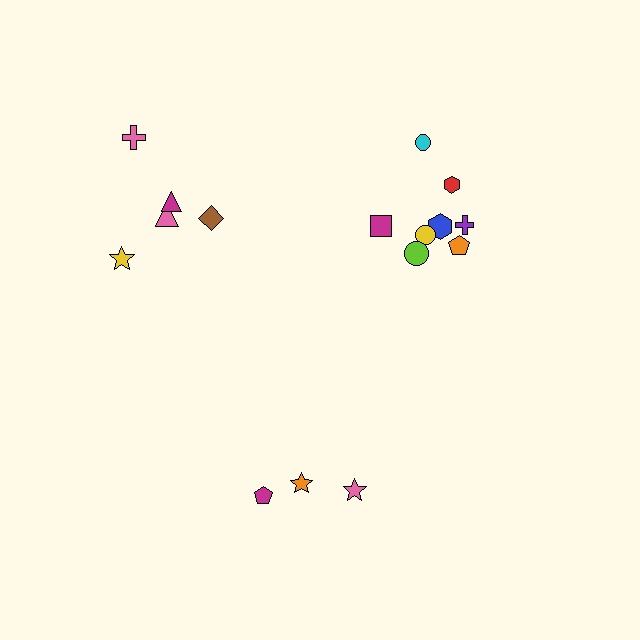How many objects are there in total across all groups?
There are 16 objects.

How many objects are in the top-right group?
There are 8 objects.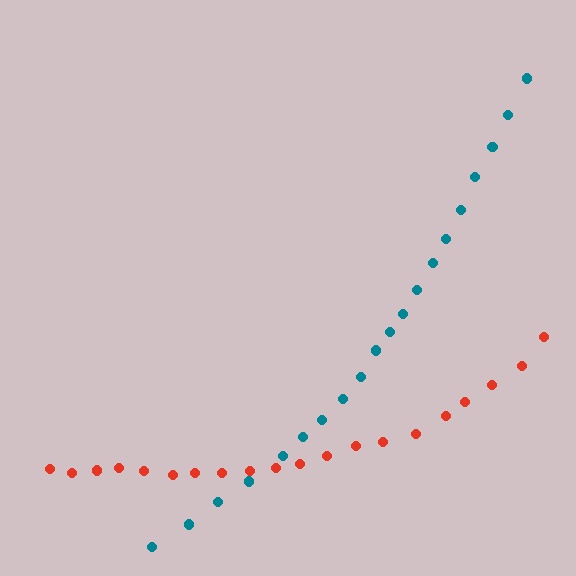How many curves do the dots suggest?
There are 2 distinct paths.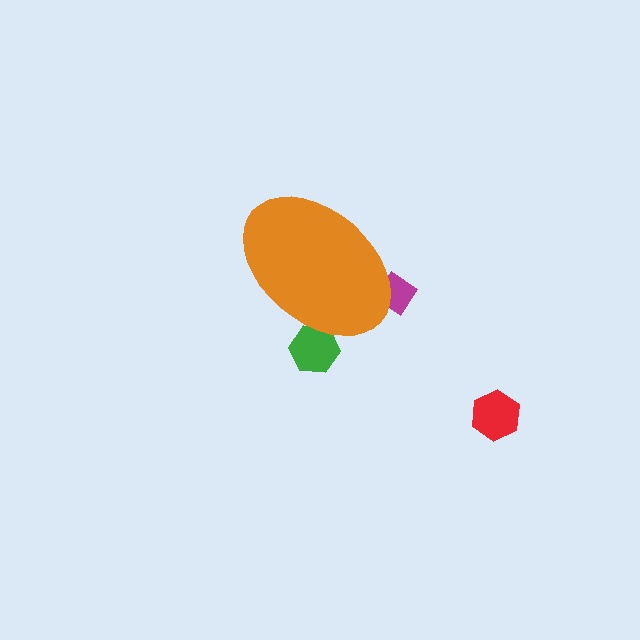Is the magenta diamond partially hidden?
Yes, the magenta diamond is partially hidden behind the orange ellipse.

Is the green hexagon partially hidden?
Yes, the green hexagon is partially hidden behind the orange ellipse.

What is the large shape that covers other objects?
An orange ellipse.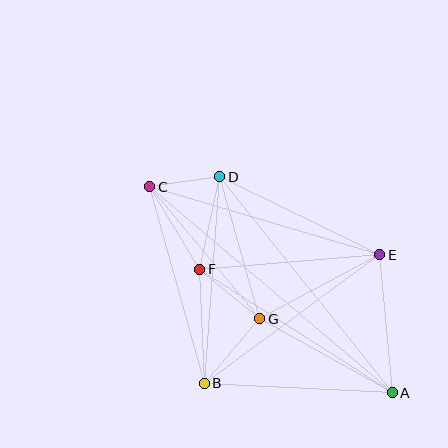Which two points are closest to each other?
Points C and D are closest to each other.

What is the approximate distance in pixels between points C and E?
The distance between C and E is approximately 240 pixels.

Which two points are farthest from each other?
Points A and C are farthest from each other.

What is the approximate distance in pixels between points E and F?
The distance between E and F is approximately 181 pixels.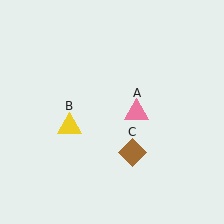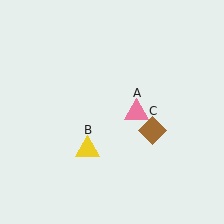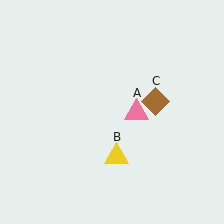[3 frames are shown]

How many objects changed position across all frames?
2 objects changed position: yellow triangle (object B), brown diamond (object C).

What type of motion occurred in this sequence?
The yellow triangle (object B), brown diamond (object C) rotated counterclockwise around the center of the scene.